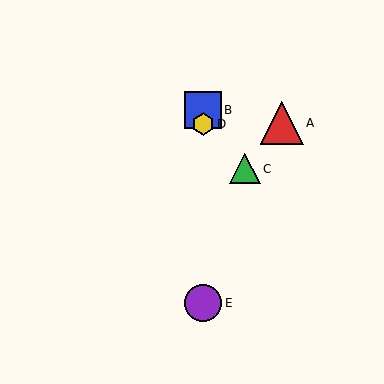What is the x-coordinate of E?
Object E is at x≈203.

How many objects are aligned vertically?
3 objects (B, D, E) are aligned vertically.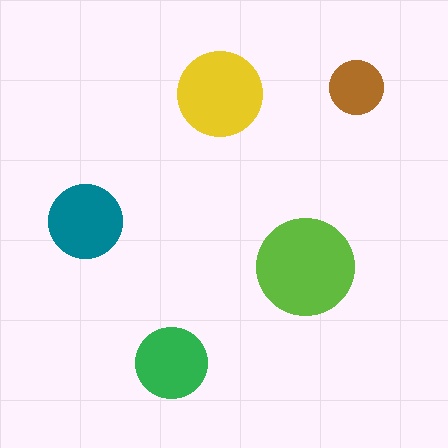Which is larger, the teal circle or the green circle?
The teal one.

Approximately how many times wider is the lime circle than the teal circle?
About 1.5 times wider.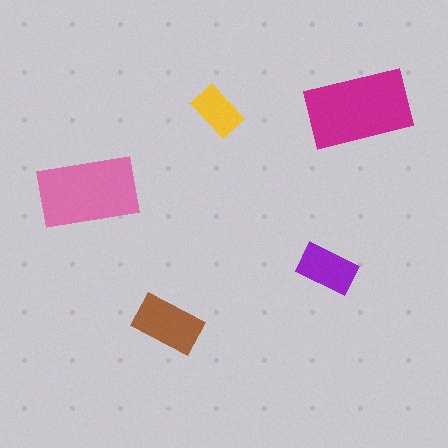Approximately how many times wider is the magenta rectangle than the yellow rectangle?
About 2 times wider.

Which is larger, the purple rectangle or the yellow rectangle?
The purple one.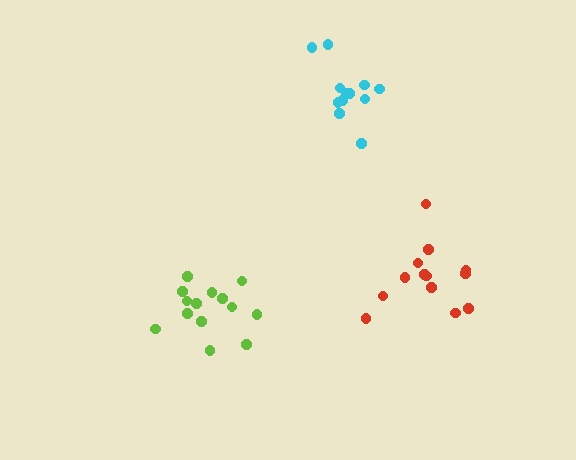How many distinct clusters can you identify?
There are 3 distinct clusters.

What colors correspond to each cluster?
The clusters are colored: lime, red, cyan.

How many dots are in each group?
Group 1: 14 dots, Group 2: 13 dots, Group 3: 12 dots (39 total).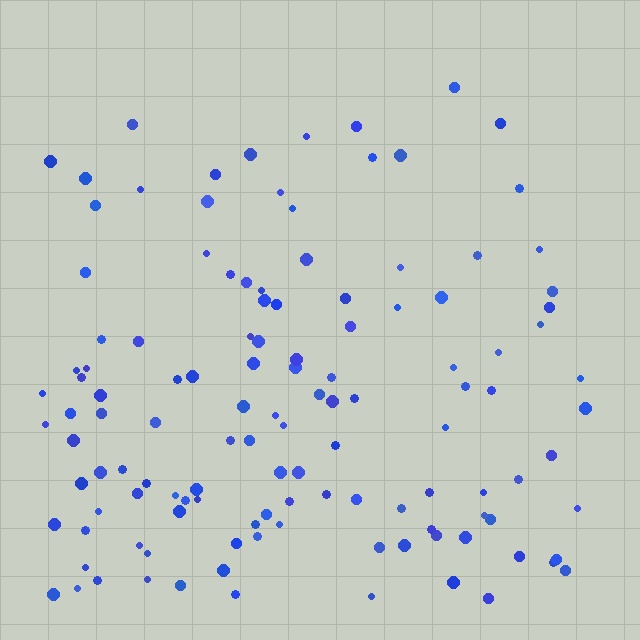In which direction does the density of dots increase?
From top to bottom, with the bottom side densest.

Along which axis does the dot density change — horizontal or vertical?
Vertical.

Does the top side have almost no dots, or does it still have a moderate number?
Still a moderate number, just noticeably fewer than the bottom.